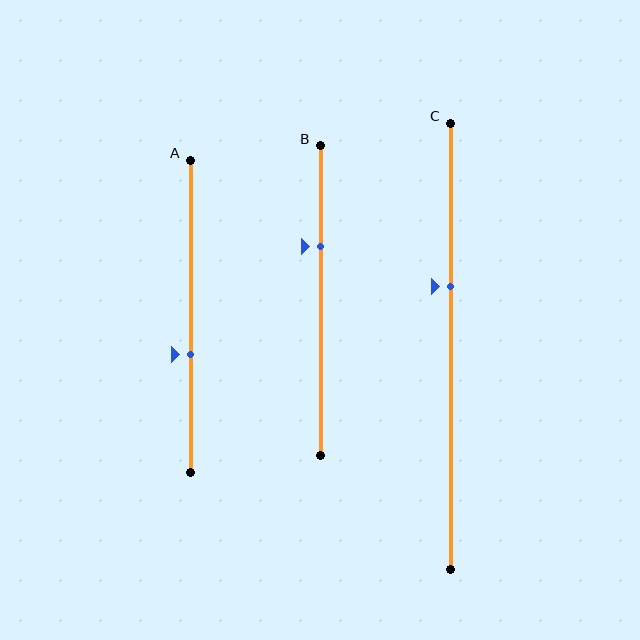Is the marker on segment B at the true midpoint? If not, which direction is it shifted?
No, the marker on segment B is shifted upward by about 17% of the segment length.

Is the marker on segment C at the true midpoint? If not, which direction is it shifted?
No, the marker on segment C is shifted upward by about 13% of the segment length.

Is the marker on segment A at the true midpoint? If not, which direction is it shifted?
No, the marker on segment A is shifted downward by about 12% of the segment length.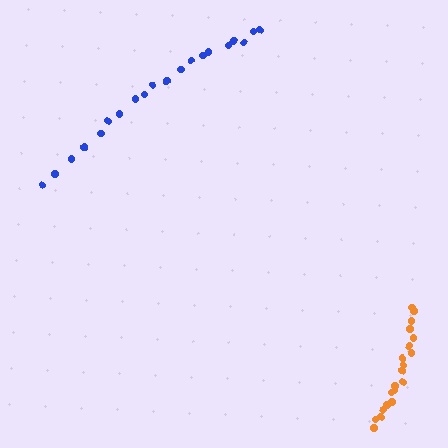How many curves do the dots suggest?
There are 2 distinct paths.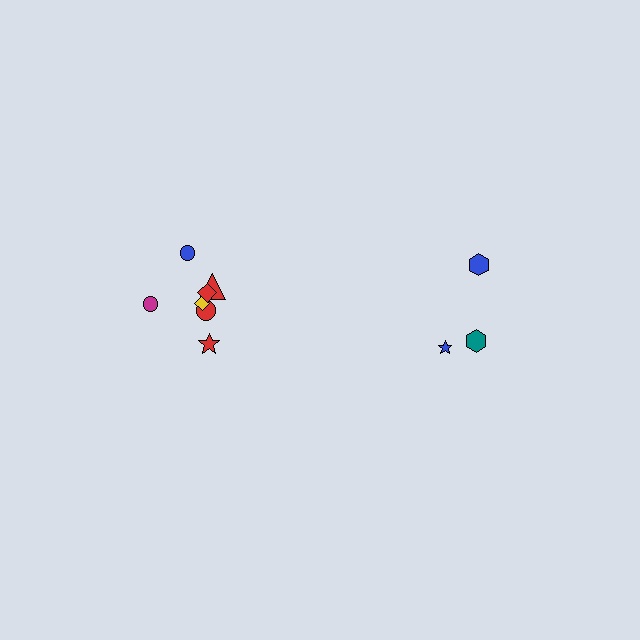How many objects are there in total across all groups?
There are 10 objects.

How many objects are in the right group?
There are 3 objects.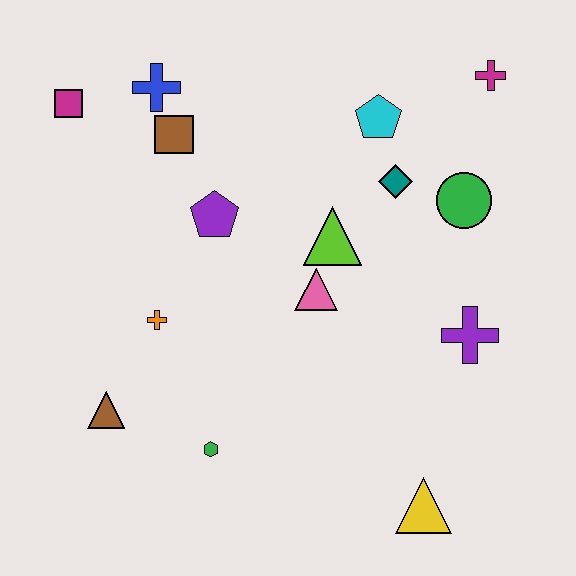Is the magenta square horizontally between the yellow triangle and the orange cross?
No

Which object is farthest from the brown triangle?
The magenta cross is farthest from the brown triangle.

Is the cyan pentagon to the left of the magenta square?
No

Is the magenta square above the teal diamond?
Yes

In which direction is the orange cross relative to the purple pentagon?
The orange cross is below the purple pentagon.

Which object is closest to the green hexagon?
The brown triangle is closest to the green hexagon.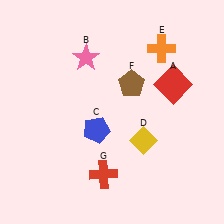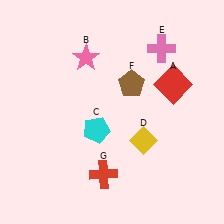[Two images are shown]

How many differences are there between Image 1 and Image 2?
There are 2 differences between the two images.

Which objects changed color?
C changed from blue to cyan. E changed from orange to pink.